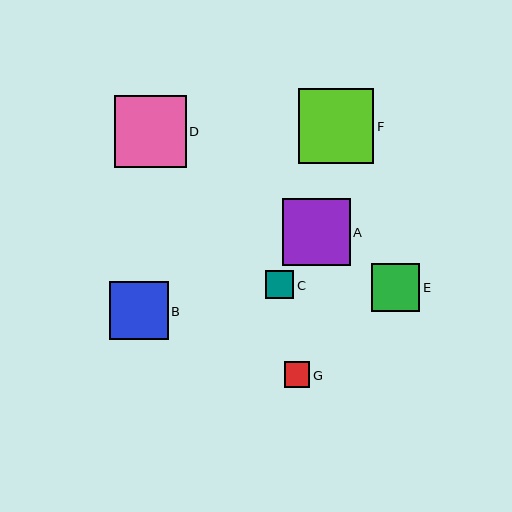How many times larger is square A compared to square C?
Square A is approximately 2.4 times the size of square C.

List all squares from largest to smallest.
From largest to smallest: F, D, A, B, E, C, G.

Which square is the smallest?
Square G is the smallest with a size of approximately 26 pixels.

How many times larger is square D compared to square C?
Square D is approximately 2.6 times the size of square C.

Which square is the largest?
Square F is the largest with a size of approximately 75 pixels.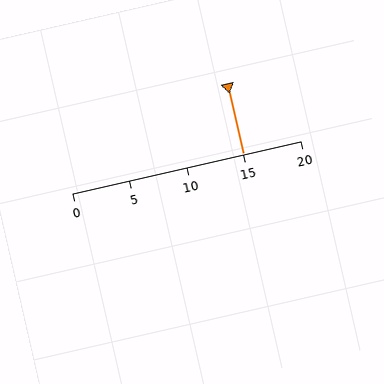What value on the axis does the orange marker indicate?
The marker indicates approximately 15.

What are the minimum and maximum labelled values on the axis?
The axis runs from 0 to 20.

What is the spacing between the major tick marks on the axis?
The major ticks are spaced 5 apart.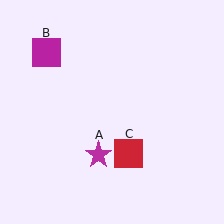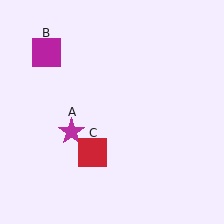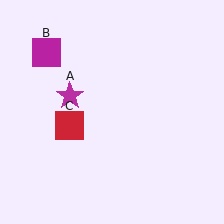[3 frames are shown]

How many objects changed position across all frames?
2 objects changed position: magenta star (object A), red square (object C).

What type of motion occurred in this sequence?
The magenta star (object A), red square (object C) rotated clockwise around the center of the scene.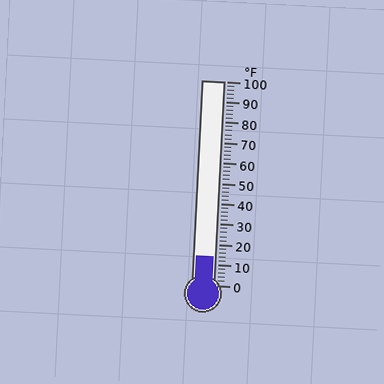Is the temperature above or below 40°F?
The temperature is below 40°F.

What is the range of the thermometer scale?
The thermometer scale ranges from 0°F to 100°F.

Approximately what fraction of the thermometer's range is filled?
The thermometer is filled to approximately 15% of its range.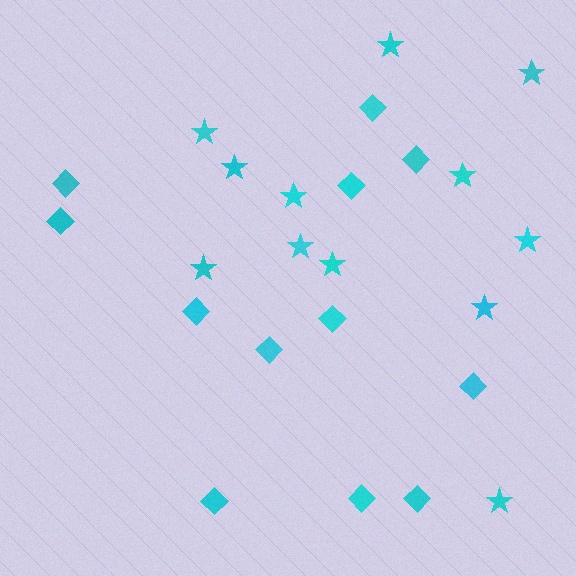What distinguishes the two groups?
There are 2 groups: one group of stars (12) and one group of diamonds (12).